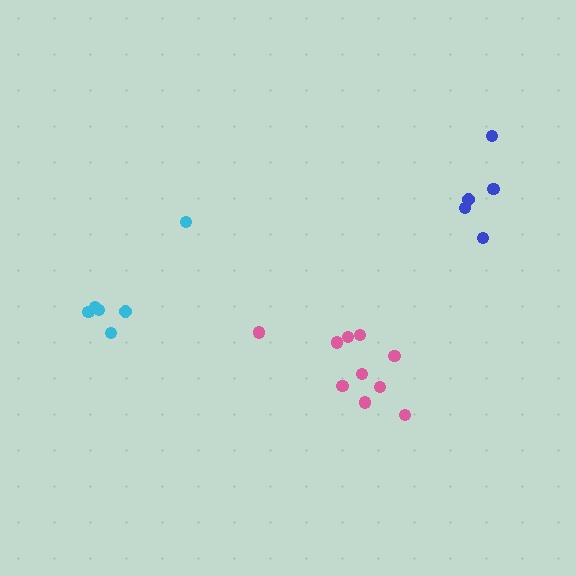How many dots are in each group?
Group 1: 6 dots, Group 2: 10 dots, Group 3: 5 dots (21 total).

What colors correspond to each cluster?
The clusters are colored: cyan, pink, blue.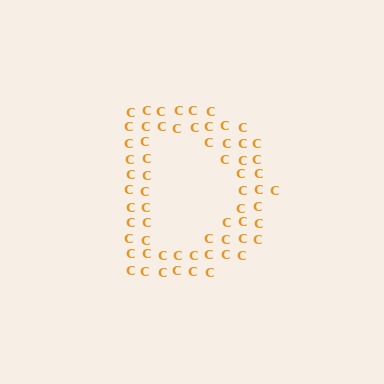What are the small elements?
The small elements are letter C's.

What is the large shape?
The large shape is the letter D.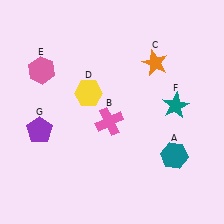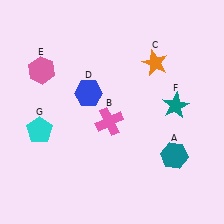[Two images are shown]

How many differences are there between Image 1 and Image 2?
There are 2 differences between the two images.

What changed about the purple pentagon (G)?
In Image 1, G is purple. In Image 2, it changed to cyan.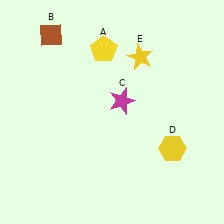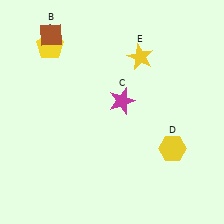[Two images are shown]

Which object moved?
The yellow pentagon (A) moved left.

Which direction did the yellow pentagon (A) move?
The yellow pentagon (A) moved left.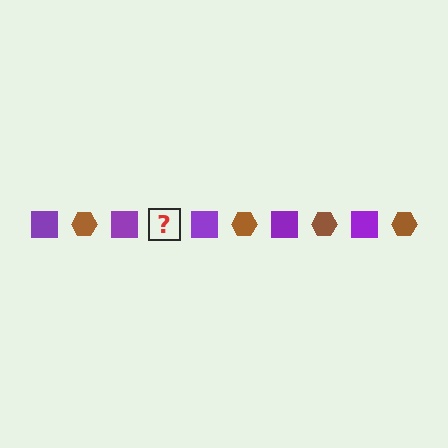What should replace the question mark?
The question mark should be replaced with a brown hexagon.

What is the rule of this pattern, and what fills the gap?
The rule is that the pattern alternates between purple square and brown hexagon. The gap should be filled with a brown hexagon.